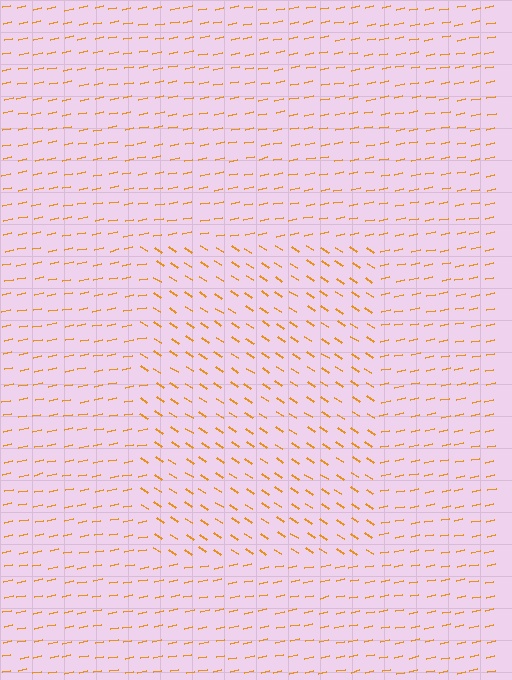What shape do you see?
I see a rectangle.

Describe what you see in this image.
The image is filled with small orange line segments. A rectangle region in the image has lines oriented differently from the surrounding lines, creating a visible texture boundary.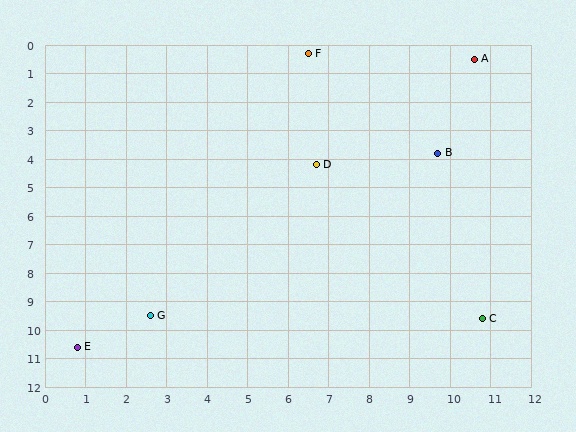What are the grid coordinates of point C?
Point C is at approximately (10.8, 9.6).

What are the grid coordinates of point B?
Point B is at approximately (9.7, 3.8).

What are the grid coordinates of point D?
Point D is at approximately (6.7, 4.2).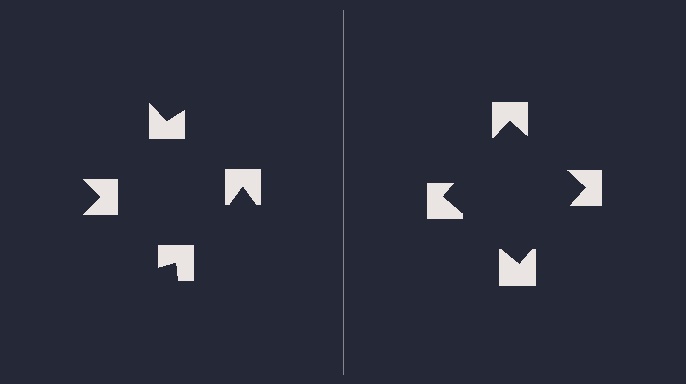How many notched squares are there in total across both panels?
8 — 4 on each side.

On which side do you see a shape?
An illusory square appears on the right side. On the left side the wedge cuts are rotated, so no coherent shape forms.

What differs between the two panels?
The notched squares are positioned identically on both sides; only the wedge orientations differ. On the right they align to a square; on the left they are misaligned.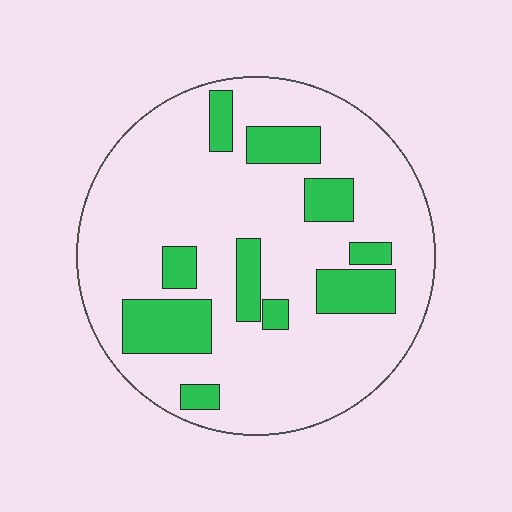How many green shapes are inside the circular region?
10.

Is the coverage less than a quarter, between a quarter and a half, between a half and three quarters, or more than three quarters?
Less than a quarter.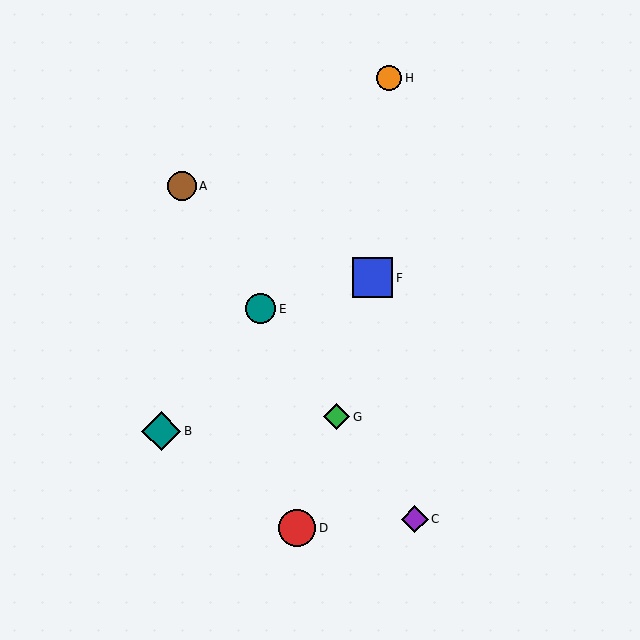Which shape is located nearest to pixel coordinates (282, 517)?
The red circle (labeled D) at (297, 528) is nearest to that location.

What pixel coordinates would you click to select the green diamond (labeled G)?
Click at (337, 417) to select the green diamond G.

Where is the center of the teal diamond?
The center of the teal diamond is at (161, 431).